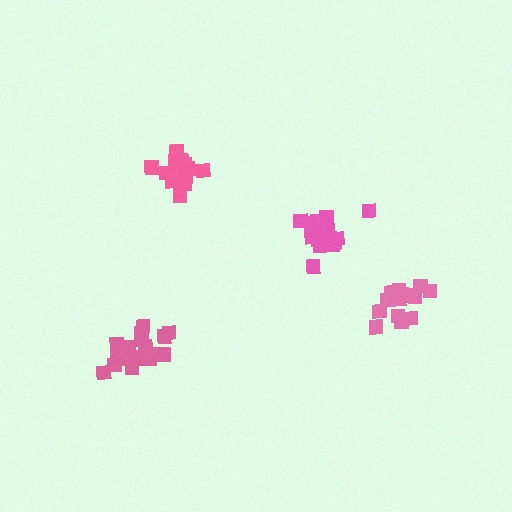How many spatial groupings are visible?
There are 4 spatial groupings.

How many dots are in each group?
Group 1: 20 dots, Group 2: 15 dots, Group 3: 19 dots, Group 4: 20 dots (74 total).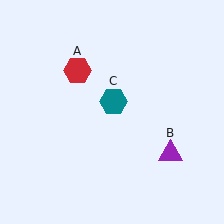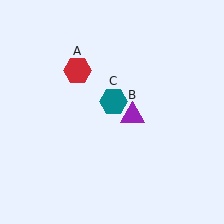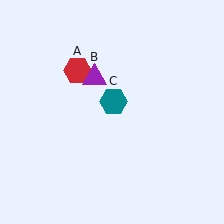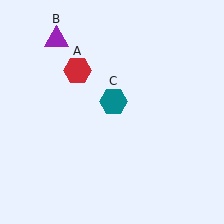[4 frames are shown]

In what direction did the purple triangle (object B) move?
The purple triangle (object B) moved up and to the left.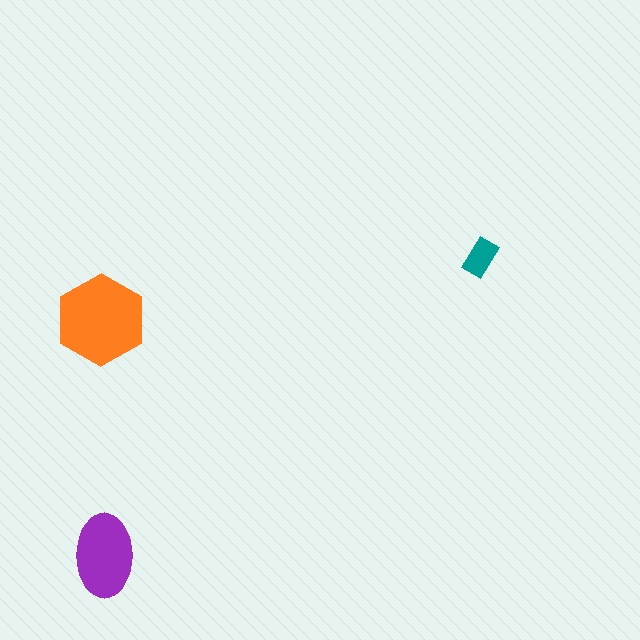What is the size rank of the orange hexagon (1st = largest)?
1st.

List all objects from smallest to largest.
The teal rectangle, the purple ellipse, the orange hexagon.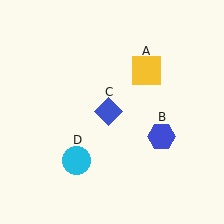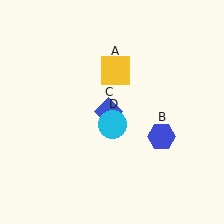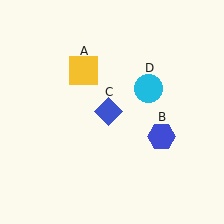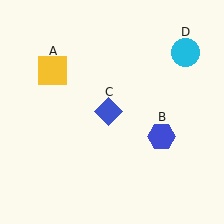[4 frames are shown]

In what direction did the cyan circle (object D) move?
The cyan circle (object D) moved up and to the right.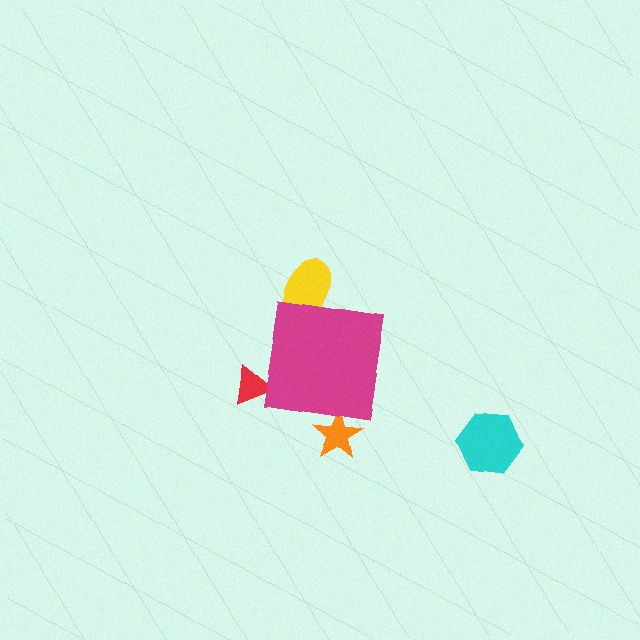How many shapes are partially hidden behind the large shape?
3 shapes are partially hidden.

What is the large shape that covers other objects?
A magenta square.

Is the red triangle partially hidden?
Yes, the red triangle is partially hidden behind the magenta square.